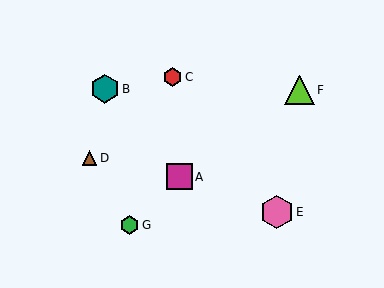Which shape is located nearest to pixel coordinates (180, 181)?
The magenta square (labeled A) at (180, 177) is nearest to that location.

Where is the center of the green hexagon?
The center of the green hexagon is at (129, 225).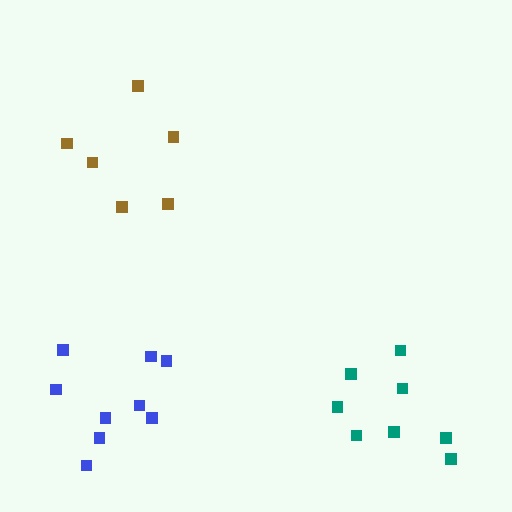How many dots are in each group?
Group 1: 6 dots, Group 2: 9 dots, Group 3: 8 dots (23 total).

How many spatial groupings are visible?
There are 3 spatial groupings.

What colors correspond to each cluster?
The clusters are colored: brown, blue, teal.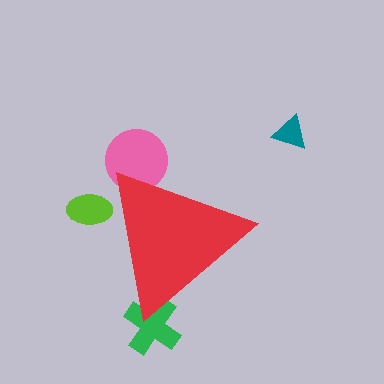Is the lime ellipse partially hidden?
Yes, the lime ellipse is partially hidden behind the red triangle.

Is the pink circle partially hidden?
Yes, the pink circle is partially hidden behind the red triangle.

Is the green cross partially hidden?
Yes, the green cross is partially hidden behind the red triangle.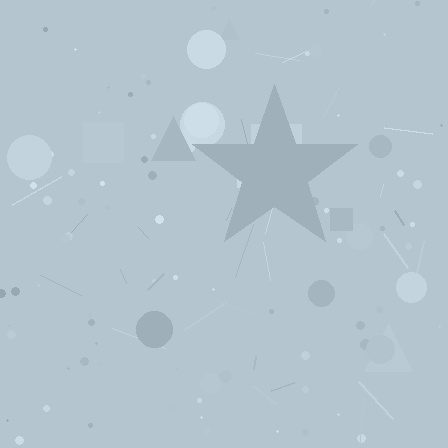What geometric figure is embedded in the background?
A star is embedded in the background.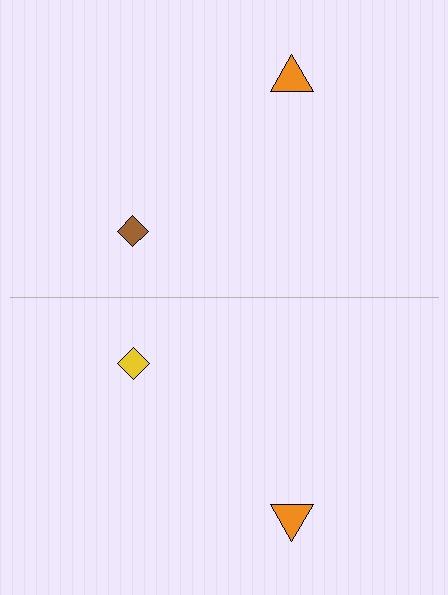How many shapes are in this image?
There are 4 shapes in this image.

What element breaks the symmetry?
The yellow diamond on the bottom side breaks the symmetry — its mirror counterpart is brown.